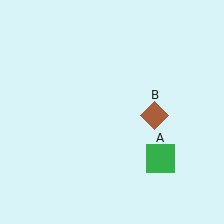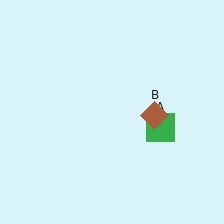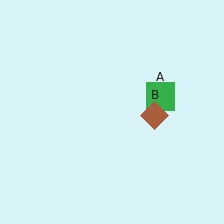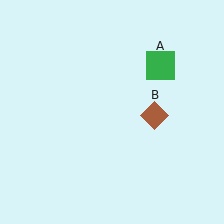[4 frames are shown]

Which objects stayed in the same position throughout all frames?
Brown diamond (object B) remained stationary.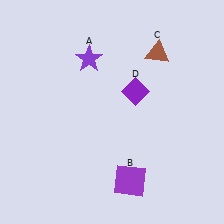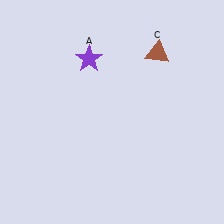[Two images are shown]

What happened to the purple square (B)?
The purple square (B) was removed in Image 2. It was in the bottom-right area of Image 1.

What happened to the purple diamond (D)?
The purple diamond (D) was removed in Image 2. It was in the top-right area of Image 1.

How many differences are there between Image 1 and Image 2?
There are 2 differences between the two images.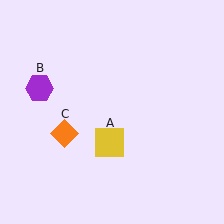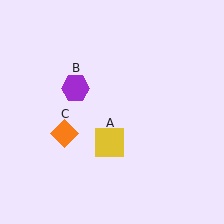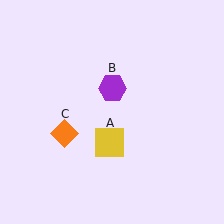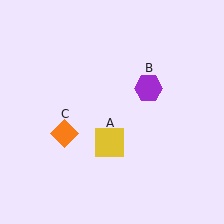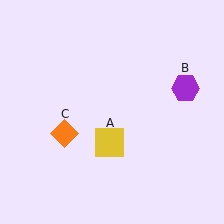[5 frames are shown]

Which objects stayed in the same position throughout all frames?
Yellow square (object A) and orange diamond (object C) remained stationary.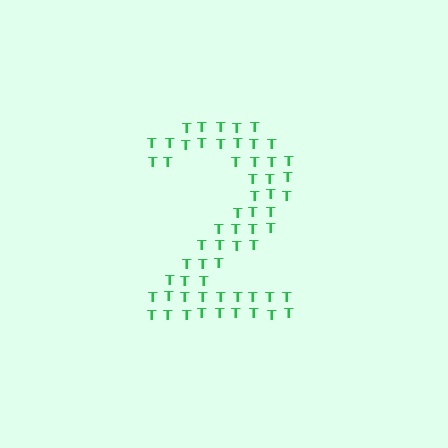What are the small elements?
The small elements are letter T's.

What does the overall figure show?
The overall figure shows the digit 2.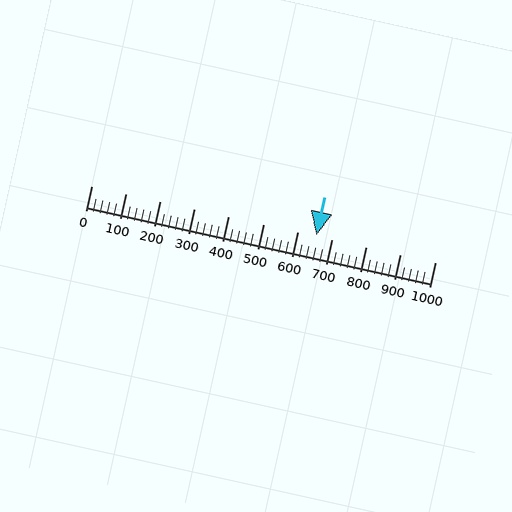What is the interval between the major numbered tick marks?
The major tick marks are spaced 100 units apart.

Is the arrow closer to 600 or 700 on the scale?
The arrow is closer to 700.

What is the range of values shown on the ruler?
The ruler shows values from 0 to 1000.